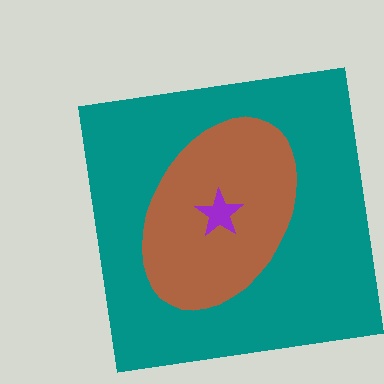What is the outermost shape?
The teal square.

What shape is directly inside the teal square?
The brown ellipse.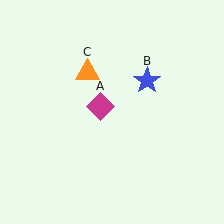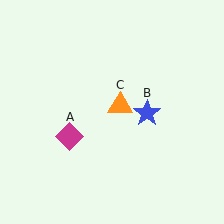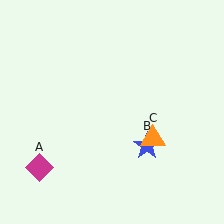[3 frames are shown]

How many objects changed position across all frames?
3 objects changed position: magenta diamond (object A), blue star (object B), orange triangle (object C).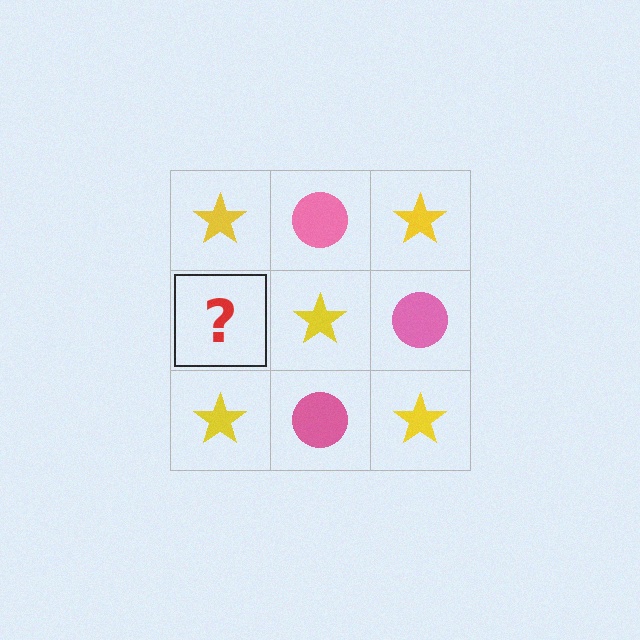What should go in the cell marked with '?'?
The missing cell should contain a pink circle.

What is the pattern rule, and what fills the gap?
The rule is that it alternates yellow star and pink circle in a checkerboard pattern. The gap should be filled with a pink circle.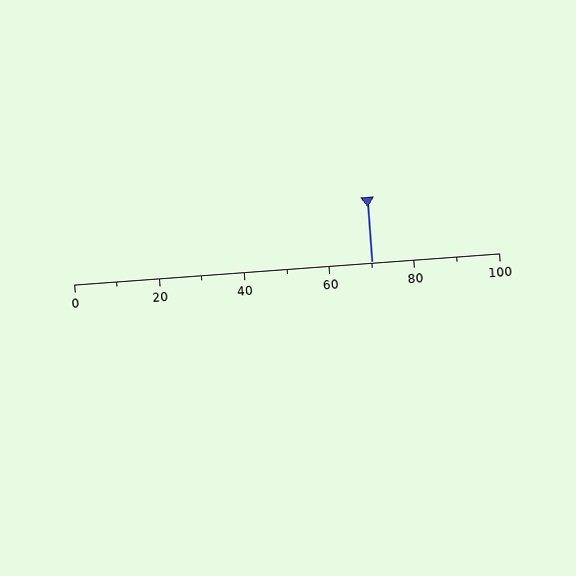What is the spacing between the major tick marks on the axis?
The major ticks are spaced 20 apart.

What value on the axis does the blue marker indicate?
The marker indicates approximately 70.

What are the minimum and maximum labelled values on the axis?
The axis runs from 0 to 100.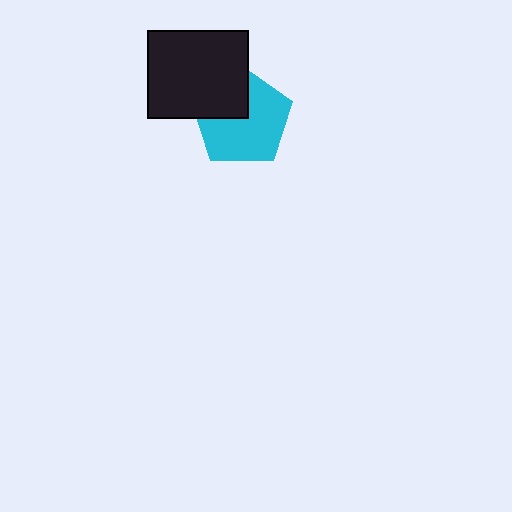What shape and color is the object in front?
The object in front is a black rectangle.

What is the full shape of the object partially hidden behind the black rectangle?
The partially hidden object is a cyan pentagon.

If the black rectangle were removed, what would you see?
You would see the complete cyan pentagon.